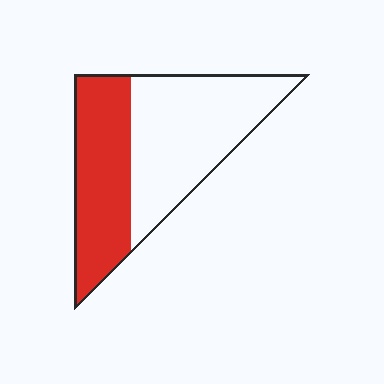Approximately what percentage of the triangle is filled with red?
Approximately 40%.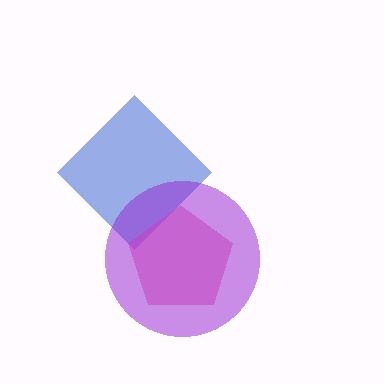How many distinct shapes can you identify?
There are 3 distinct shapes: a blue diamond, a pink pentagon, a purple circle.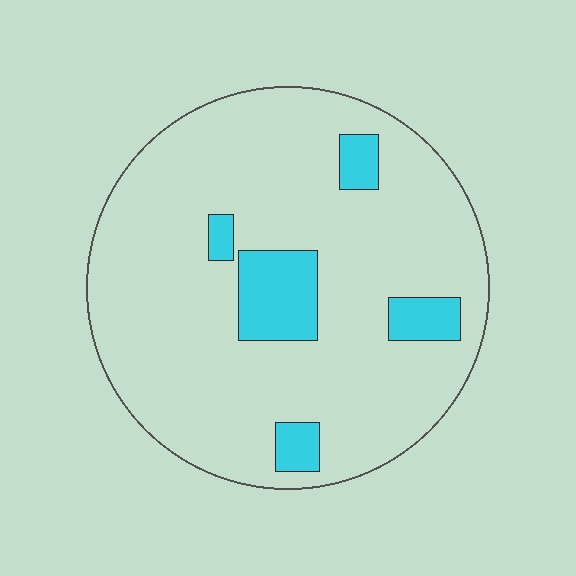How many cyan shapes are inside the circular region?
5.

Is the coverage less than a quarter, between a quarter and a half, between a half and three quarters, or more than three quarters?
Less than a quarter.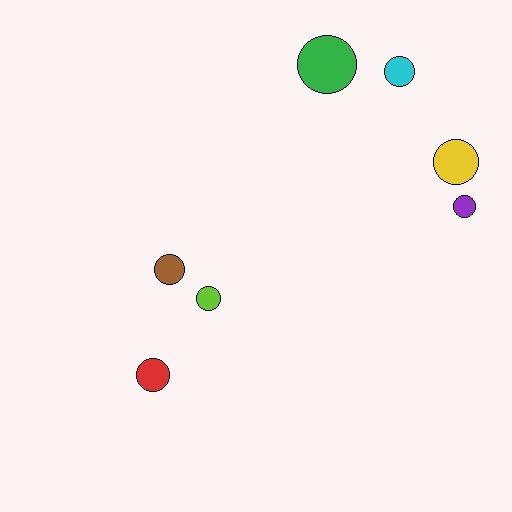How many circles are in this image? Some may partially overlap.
There are 7 circles.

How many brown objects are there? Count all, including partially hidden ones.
There is 1 brown object.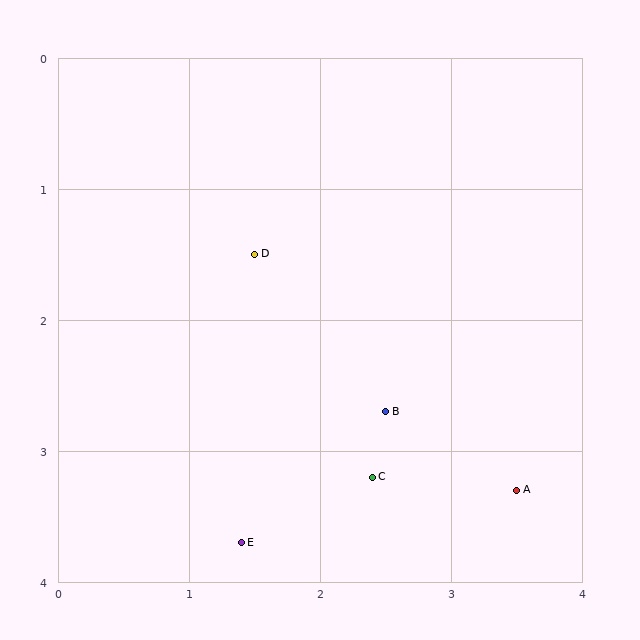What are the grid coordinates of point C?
Point C is at approximately (2.4, 3.2).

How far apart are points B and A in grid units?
Points B and A are about 1.2 grid units apart.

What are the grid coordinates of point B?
Point B is at approximately (2.5, 2.7).